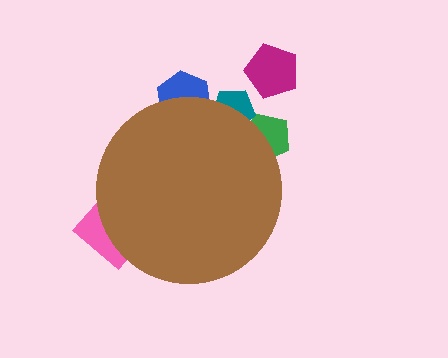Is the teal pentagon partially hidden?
Yes, the teal pentagon is partially hidden behind the brown circle.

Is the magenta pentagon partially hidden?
No, the magenta pentagon is fully visible.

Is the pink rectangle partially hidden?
Yes, the pink rectangle is partially hidden behind the brown circle.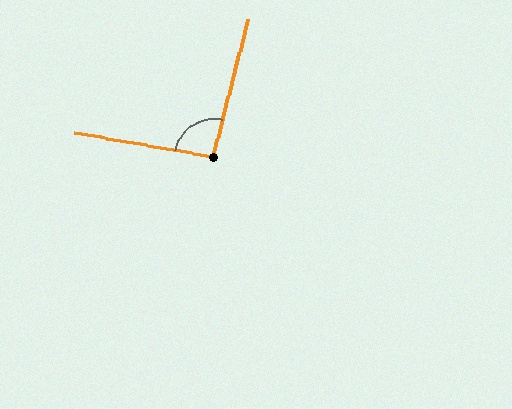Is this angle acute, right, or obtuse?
It is approximately a right angle.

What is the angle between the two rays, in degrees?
Approximately 94 degrees.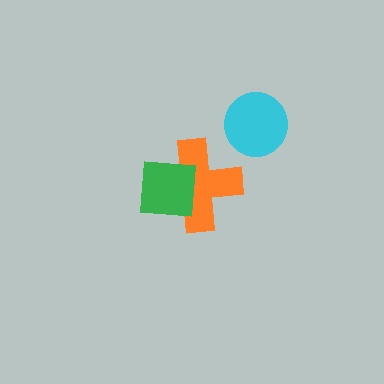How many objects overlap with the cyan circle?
0 objects overlap with the cyan circle.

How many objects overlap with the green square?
1 object overlaps with the green square.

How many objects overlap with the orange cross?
1 object overlaps with the orange cross.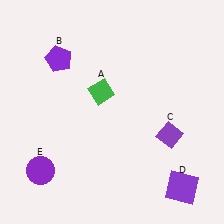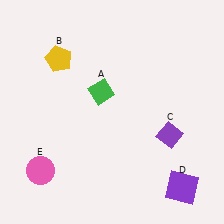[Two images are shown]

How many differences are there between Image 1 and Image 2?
There are 2 differences between the two images.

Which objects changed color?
B changed from purple to yellow. E changed from purple to pink.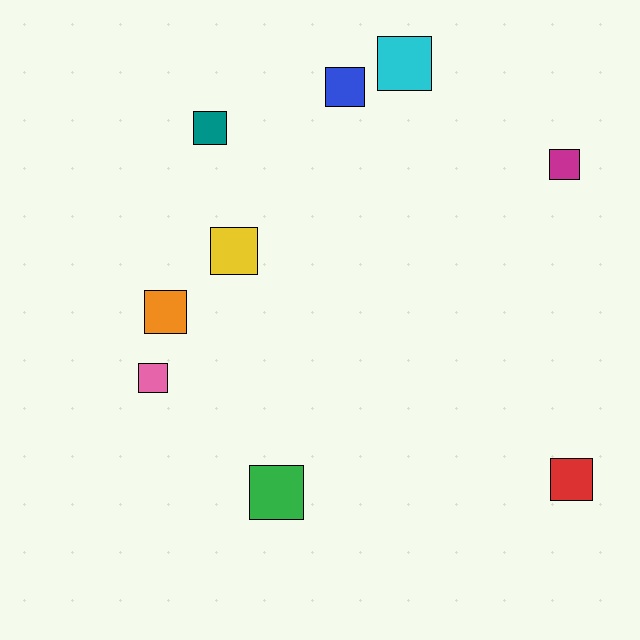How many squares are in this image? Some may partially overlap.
There are 9 squares.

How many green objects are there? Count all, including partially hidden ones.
There is 1 green object.